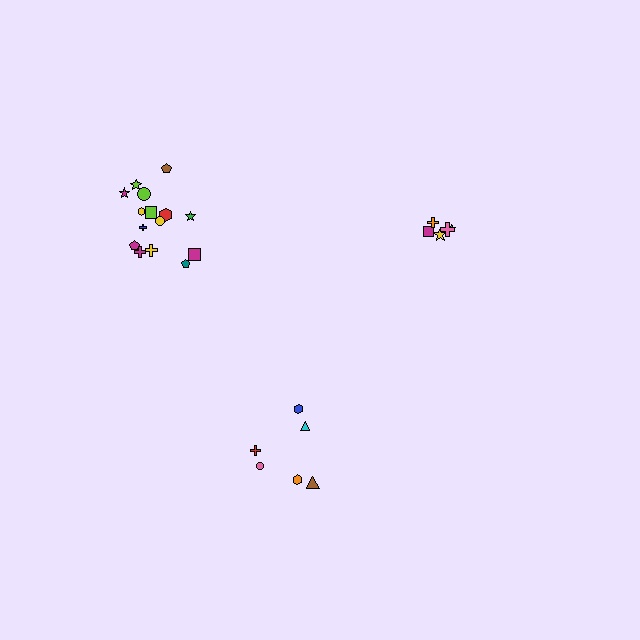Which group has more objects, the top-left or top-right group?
The top-left group.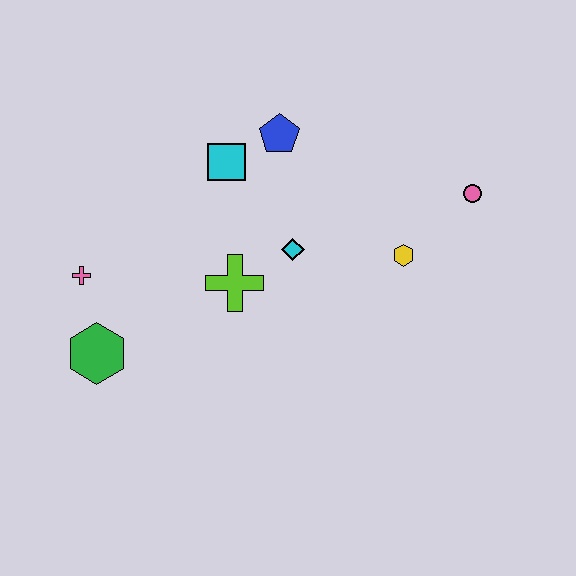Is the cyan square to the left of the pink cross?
No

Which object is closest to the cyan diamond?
The lime cross is closest to the cyan diamond.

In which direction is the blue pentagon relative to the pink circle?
The blue pentagon is to the left of the pink circle.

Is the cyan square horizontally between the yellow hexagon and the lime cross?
No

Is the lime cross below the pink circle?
Yes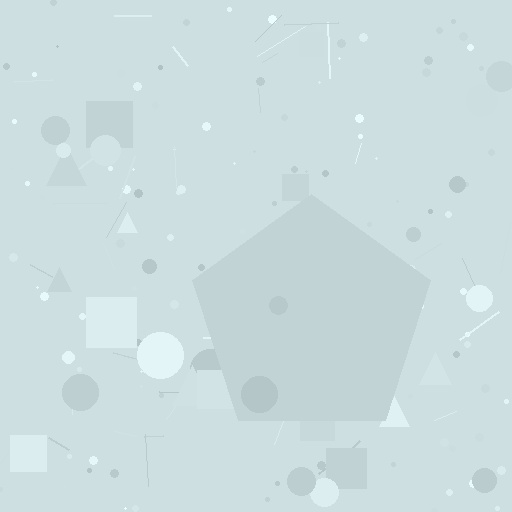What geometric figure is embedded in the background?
A pentagon is embedded in the background.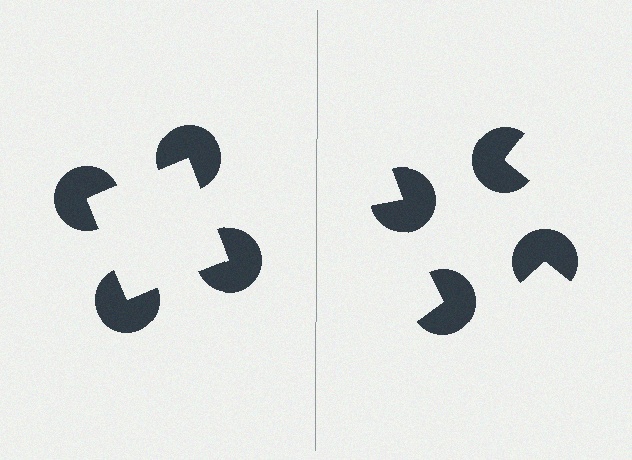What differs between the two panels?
The pac-man discs are positioned identically on both sides; only the wedge orientations differ. On the left they align to a square; on the right they are misaligned.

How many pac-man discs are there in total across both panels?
8 — 4 on each side.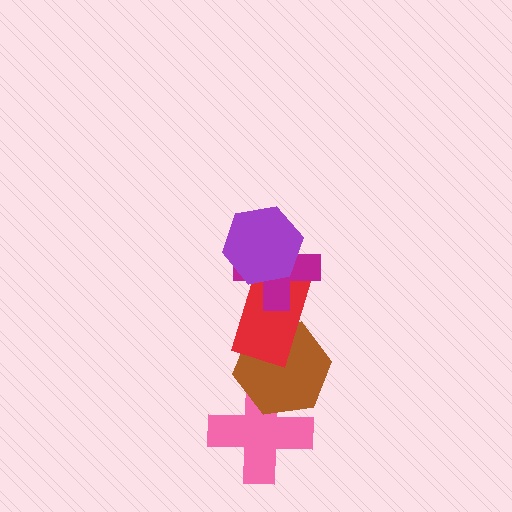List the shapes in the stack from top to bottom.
From top to bottom: the purple hexagon, the magenta cross, the red rectangle, the brown hexagon, the pink cross.